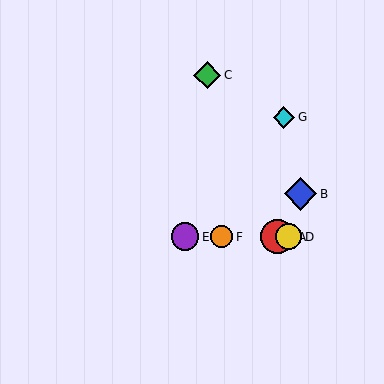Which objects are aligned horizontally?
Objects A, D, E, F are aligned horizontally.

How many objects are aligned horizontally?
4 objects (A, D, E, F) are aligned horizontally.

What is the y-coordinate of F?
Object F is at y≈237.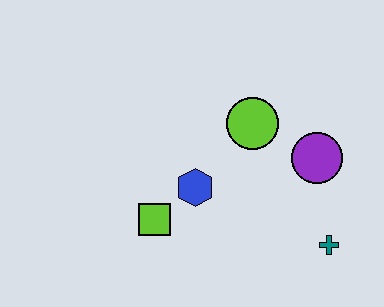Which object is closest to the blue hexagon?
The lime square is closest to the blue hexagon.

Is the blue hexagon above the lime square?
Yes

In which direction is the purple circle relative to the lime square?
The purple circle is to the right of the lime square.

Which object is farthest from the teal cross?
The lime square is farthest from the teal cross.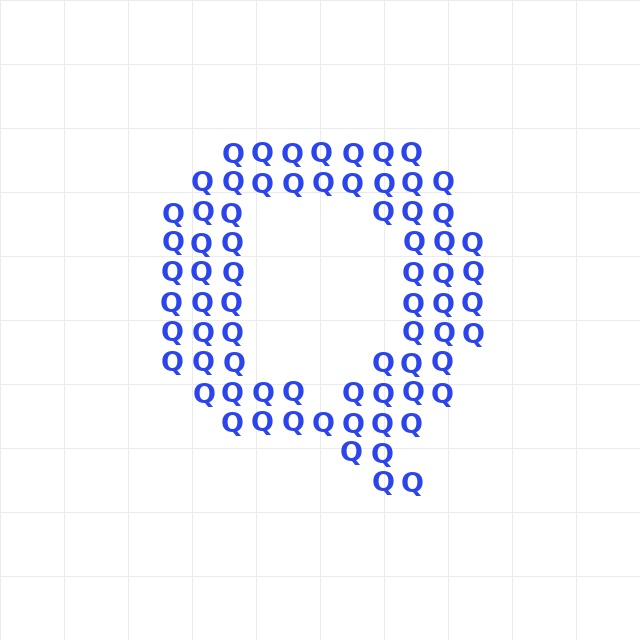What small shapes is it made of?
It is made of small letter Q's.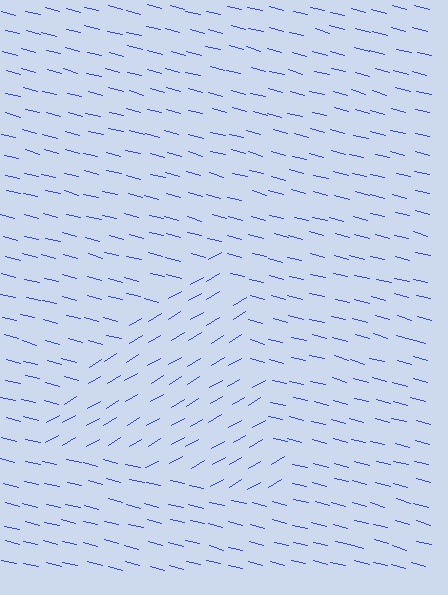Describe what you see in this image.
The image is filled with small blue line segments. A triangle region in the image has lines oriented differently from the surrounding lines, creating a visible texture boundary.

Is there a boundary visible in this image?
Yes, there is a texture boundary formed by a change in line orientation.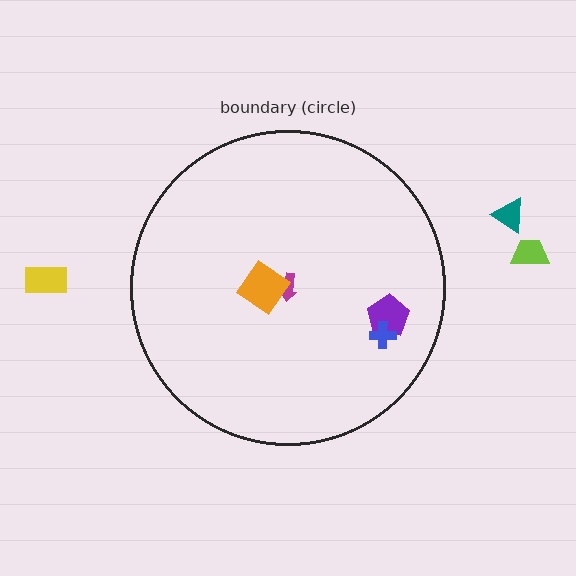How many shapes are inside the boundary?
4 inside, 3 outside.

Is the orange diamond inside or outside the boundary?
Inside.